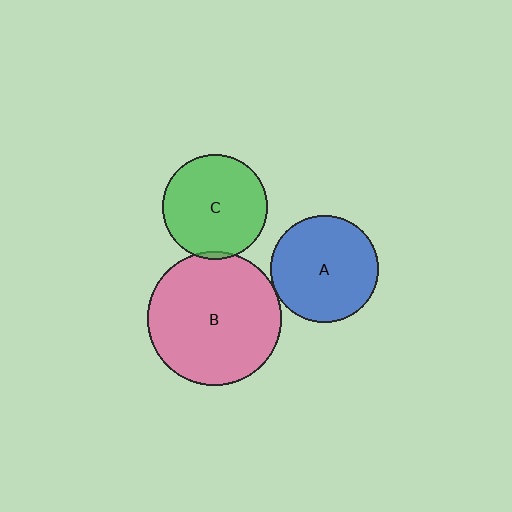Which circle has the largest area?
Circle B (pink).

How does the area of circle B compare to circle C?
Approximately 1.6 times.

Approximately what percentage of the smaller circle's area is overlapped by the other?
Approximately 5%.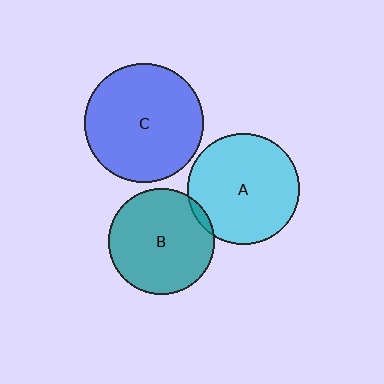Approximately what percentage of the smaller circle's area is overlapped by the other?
Approximately 5%.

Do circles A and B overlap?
Yes.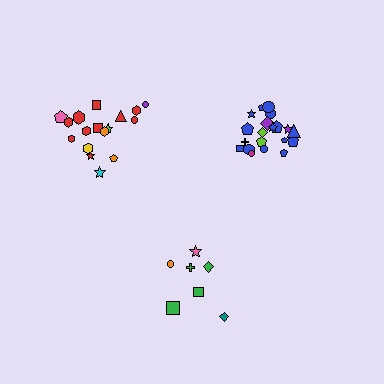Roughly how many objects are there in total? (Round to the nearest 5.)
Roughly 45 objects in total.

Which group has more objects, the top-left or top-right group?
The top-right group.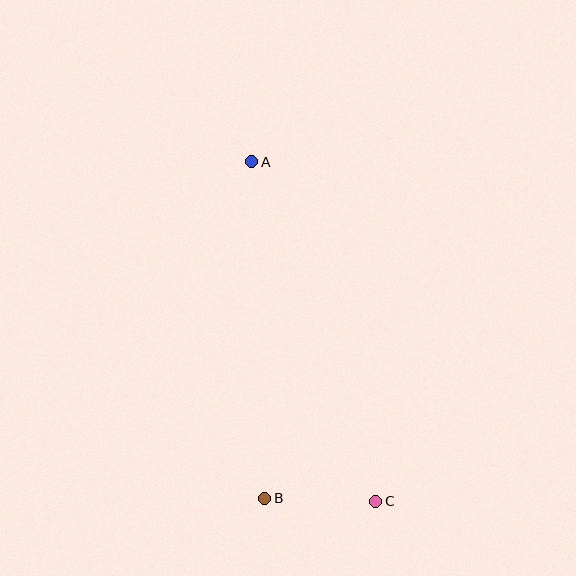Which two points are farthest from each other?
Points A and C are farthest from each other.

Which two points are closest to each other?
Points B and C are closest to each other.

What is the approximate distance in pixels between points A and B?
The distance between A and B is approximately 337 pixels.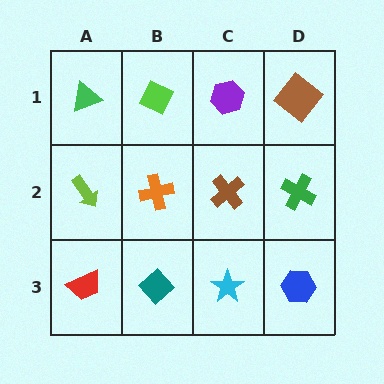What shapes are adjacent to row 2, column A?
A green triangle (row 1, column A), a red trapezoid (row 3, column A), an orange cross (row 2, column B).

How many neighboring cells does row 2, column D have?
3.